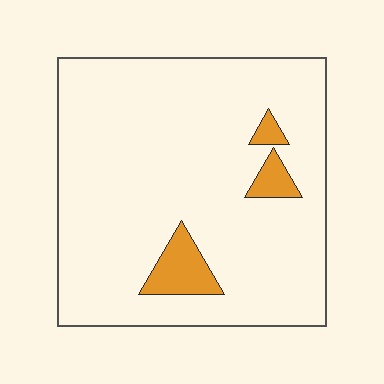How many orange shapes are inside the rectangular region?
3.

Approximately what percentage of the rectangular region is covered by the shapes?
Approximately 10%.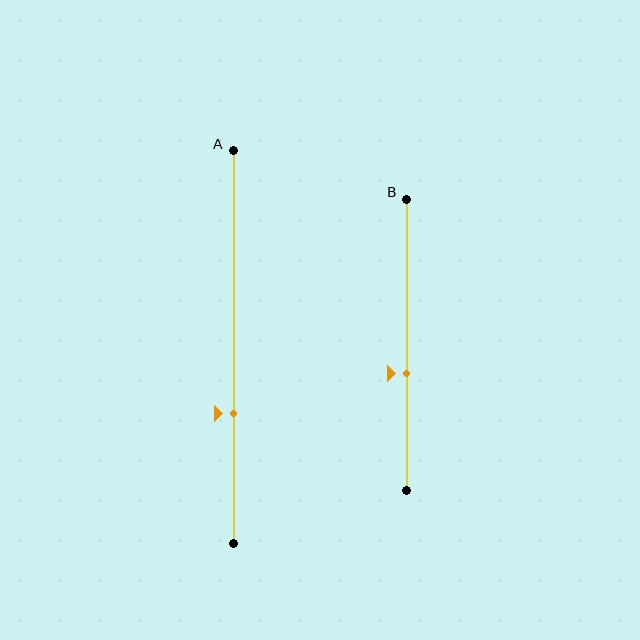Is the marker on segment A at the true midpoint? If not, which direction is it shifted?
No, the marker on segment A is shifted downward by about 17% of the segment length.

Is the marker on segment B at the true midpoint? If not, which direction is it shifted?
No, the marker on segment B is shifted downward by about 10% of the segment length.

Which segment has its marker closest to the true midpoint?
Segment B has its marker closest to the true midpoint.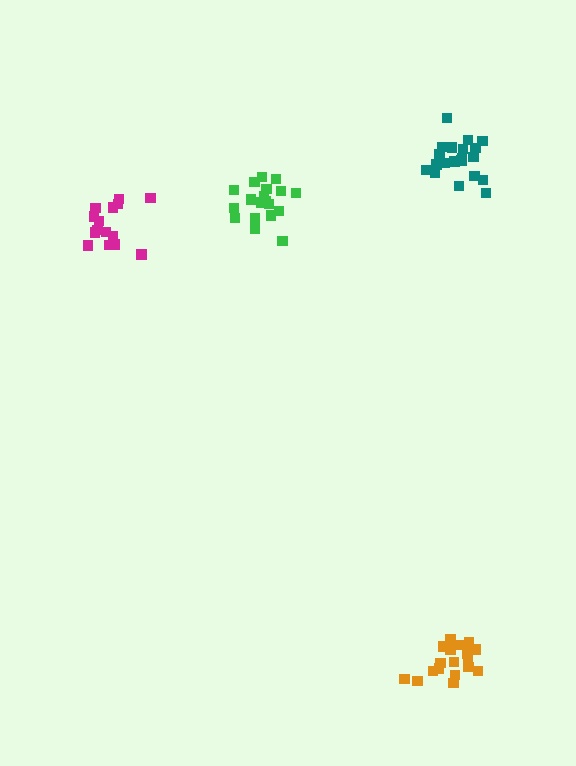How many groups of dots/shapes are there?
There are 4 groups.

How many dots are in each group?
Group 1: 15 dots, Group 2: 20 dots, Group 3: 19 dots, Group 4: 19 dots (73 total).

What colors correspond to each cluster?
The clusters are colored: magenta, teal, orange, green.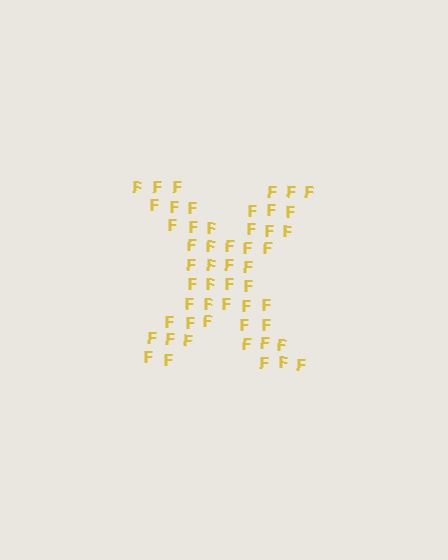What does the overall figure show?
The overall figure shows the letter X.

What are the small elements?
The small elements are letter F's.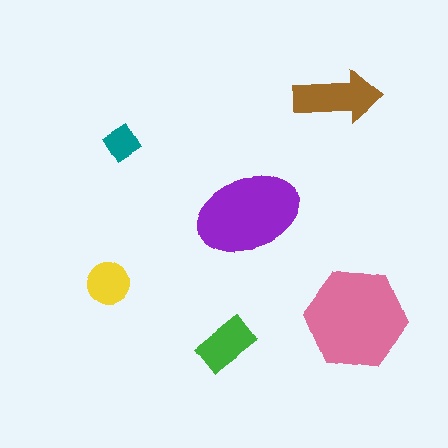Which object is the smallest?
The teal diamond.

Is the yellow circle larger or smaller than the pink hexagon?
Smaller.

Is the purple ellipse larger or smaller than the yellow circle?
Larger.